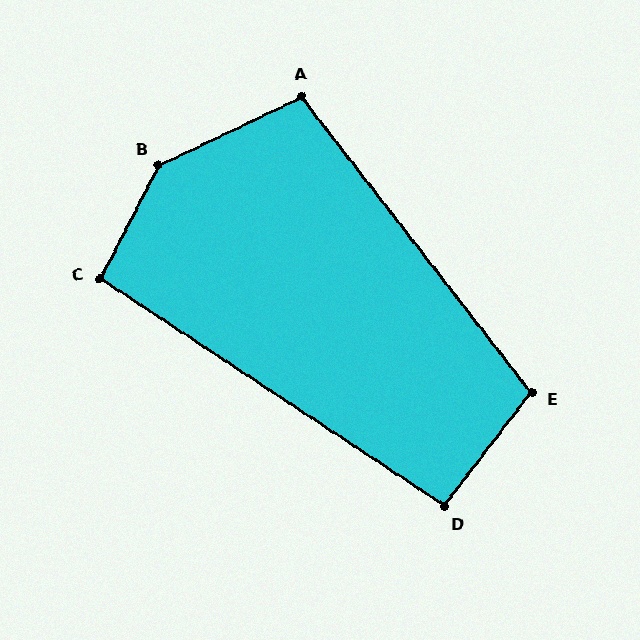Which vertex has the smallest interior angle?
D, at approximately 94 degrees.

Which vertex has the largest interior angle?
B, at approximately 143 degrees.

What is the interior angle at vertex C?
Approximately 96 degrees (obtuse).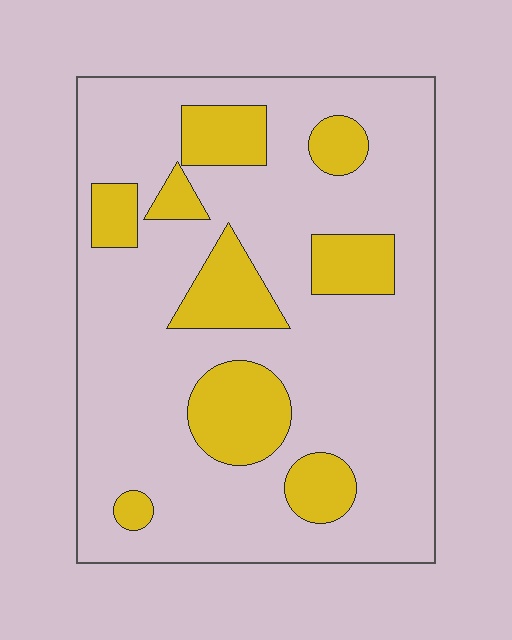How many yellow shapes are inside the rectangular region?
9.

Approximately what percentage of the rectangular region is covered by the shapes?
Approximately 20%.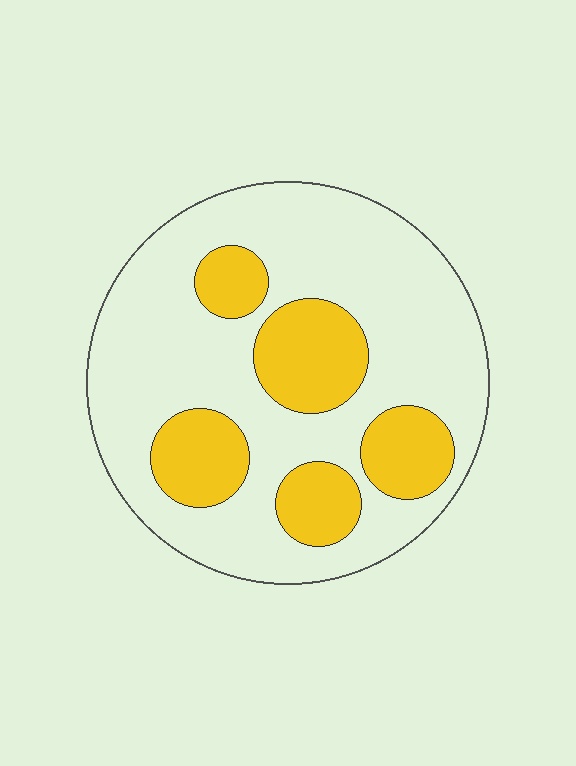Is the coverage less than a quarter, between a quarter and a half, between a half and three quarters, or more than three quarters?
Between a quarter and a half.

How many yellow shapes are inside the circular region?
5.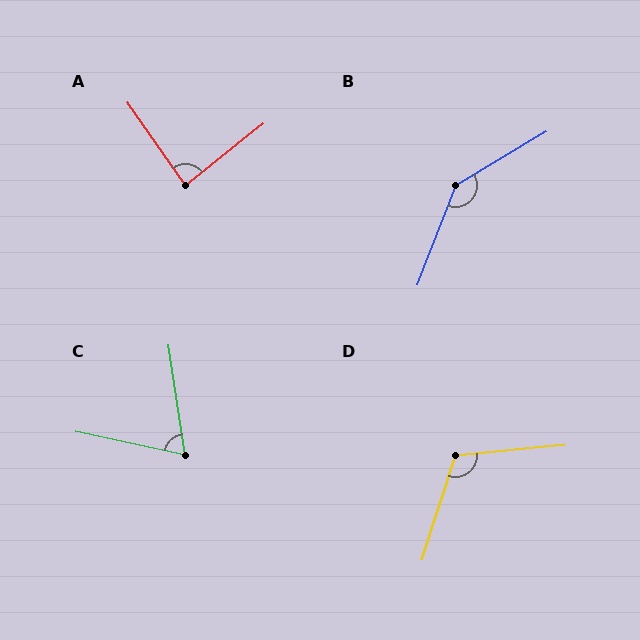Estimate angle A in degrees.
Approximately 87 degrees.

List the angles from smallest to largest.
C (69°), A (87°), D (114°), B (142°).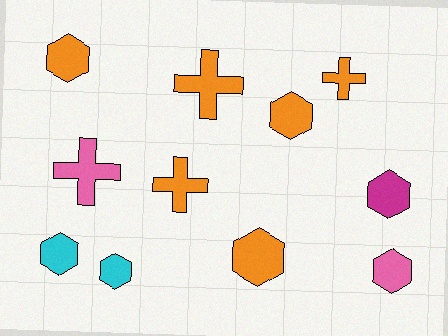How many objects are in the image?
There are 11 objects.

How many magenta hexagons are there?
There is 1 magenta hexagon.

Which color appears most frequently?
Orange, with 6 objects.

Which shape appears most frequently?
Hexagon, with 7 objects.